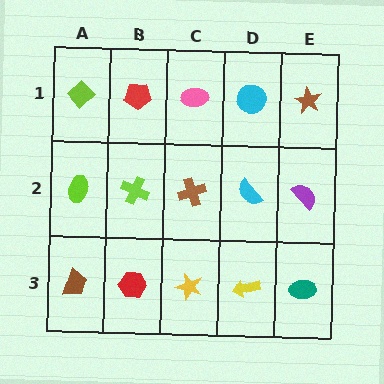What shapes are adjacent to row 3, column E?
A purple semicircle (row 2, column E), a yellow arrow (row 3, column D).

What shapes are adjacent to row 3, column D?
A cyan semicircle (row 2, column D), a yellow star (row 3, column C), a teal ellipse (row 3, column E).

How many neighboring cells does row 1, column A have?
2.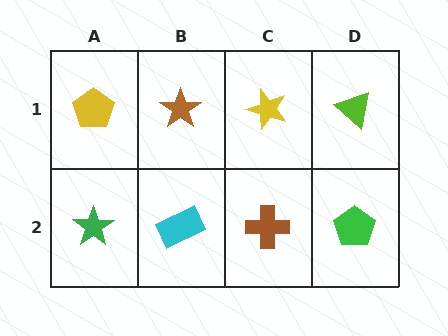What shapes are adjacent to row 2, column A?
A yellow pentagon (row 1, column A), a cyan rectangle (row 2, column B).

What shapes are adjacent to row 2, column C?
A yellow star (row 1, column C), a cyan rectangle (row 2, column B), a green pentagon (row 2, column D).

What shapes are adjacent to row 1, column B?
A cyan rectangle (row 2, column B), a yellow pentagon (row 1, column A), a yellow star (row 1, column C).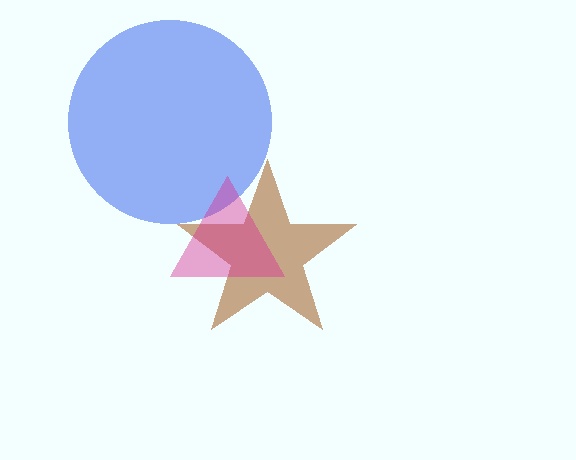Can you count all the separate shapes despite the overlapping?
Yes, there are 3 separate shapes.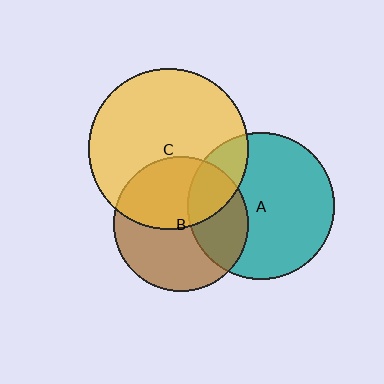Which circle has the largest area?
Circle C (yellow).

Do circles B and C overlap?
Yes.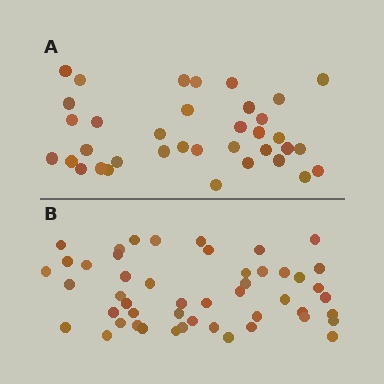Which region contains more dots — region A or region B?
Region B (the bottom region) has more dots.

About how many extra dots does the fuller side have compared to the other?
Region B has approximately 15 more dots than region A.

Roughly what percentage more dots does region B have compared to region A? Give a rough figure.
About 35% more.